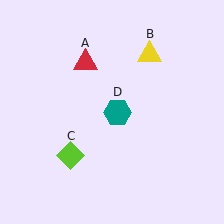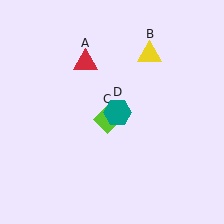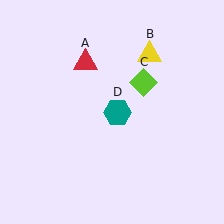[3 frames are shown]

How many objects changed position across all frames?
1 object changed position: lime diamond (object C).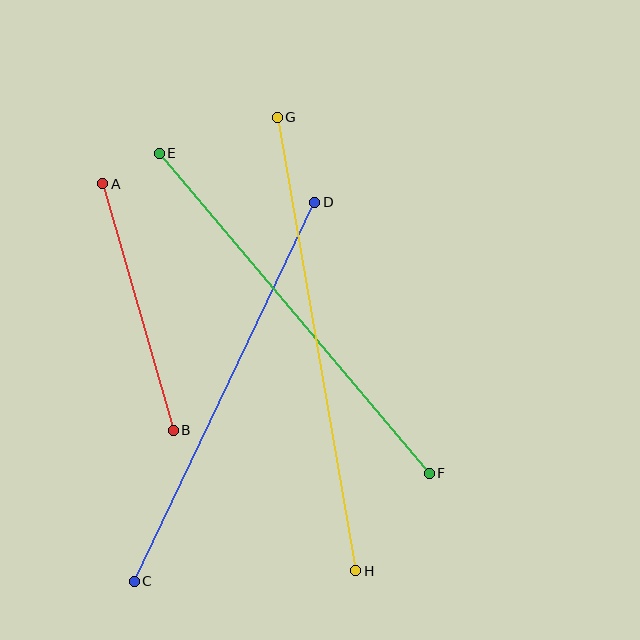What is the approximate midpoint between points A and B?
The midpoint is at approximately (138, 307) pixels.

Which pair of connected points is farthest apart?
Points G and H are farthest apart.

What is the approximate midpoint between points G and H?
The midpoint is at approximately (316, 344) pixels.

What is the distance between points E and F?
The distance is approximately 418 pixels.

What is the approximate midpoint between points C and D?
The midpoint is at approximately (225, 392) pixels.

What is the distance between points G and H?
The distance is approximately 460 pixels.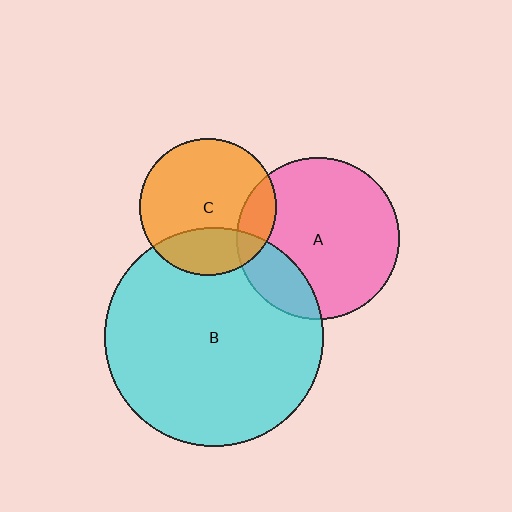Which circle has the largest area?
Circle B (cyan).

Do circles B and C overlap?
Yes.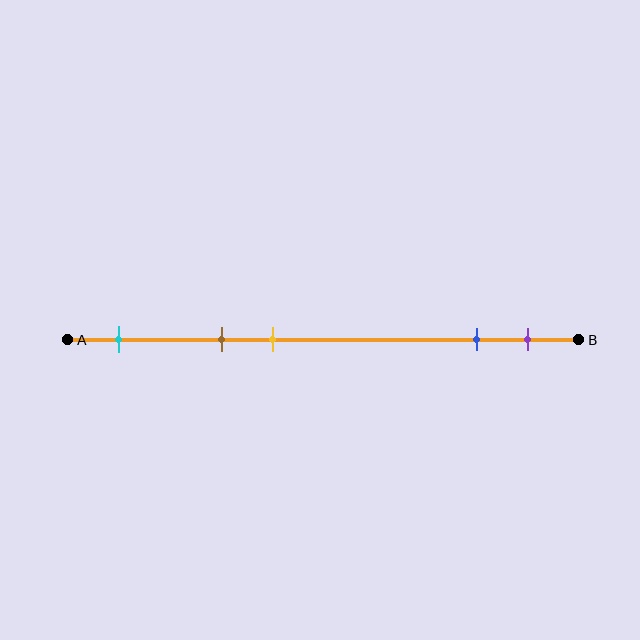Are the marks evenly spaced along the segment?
No, the marks are not evenly spaced.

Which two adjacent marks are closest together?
The blue and purple marks are the closest adjacent pair.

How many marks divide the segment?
There are 5 marks dividing the segment.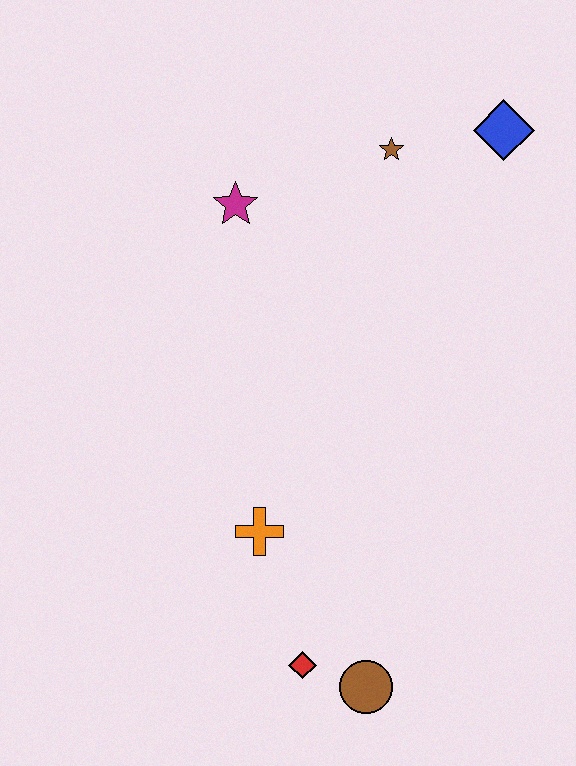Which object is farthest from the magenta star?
The brown circle is farthest from the magenta star.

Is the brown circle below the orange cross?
Yes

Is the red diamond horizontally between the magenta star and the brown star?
Yes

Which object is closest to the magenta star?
The brown star is closest to the magenta star.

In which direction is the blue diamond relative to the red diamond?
The blue diamond is above the red diamond.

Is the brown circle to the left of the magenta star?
No